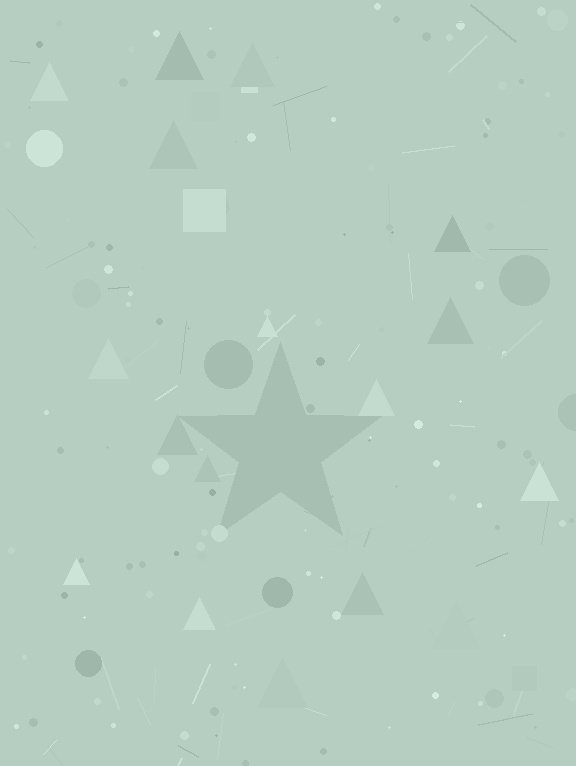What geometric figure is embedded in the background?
A star is embedded in the background.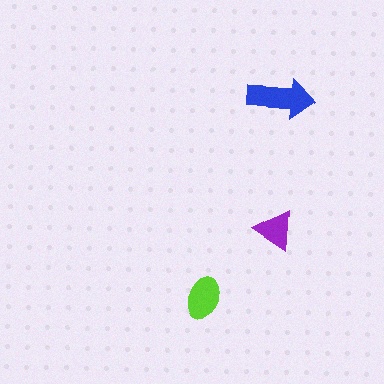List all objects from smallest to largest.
The purple triangle, the lime ellipse, the blue arrow.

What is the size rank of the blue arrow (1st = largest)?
1st.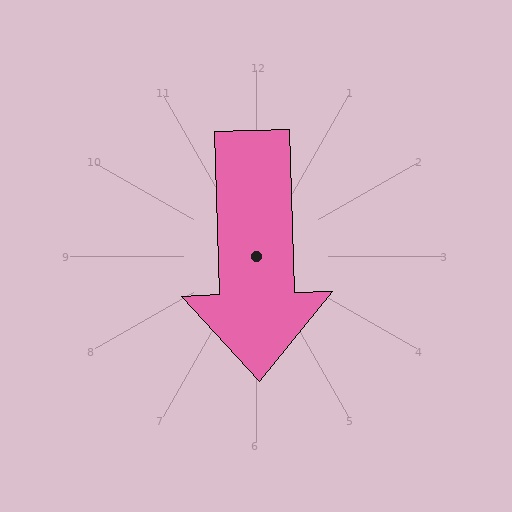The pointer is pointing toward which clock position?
Roughly 6 o'clock.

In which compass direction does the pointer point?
South.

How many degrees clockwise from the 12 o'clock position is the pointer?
Approximately 178 degrees.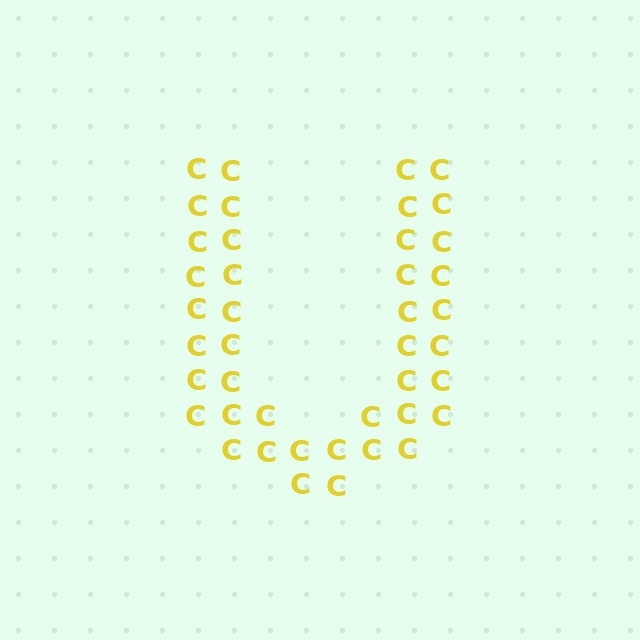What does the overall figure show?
The overall figure shows the letter U.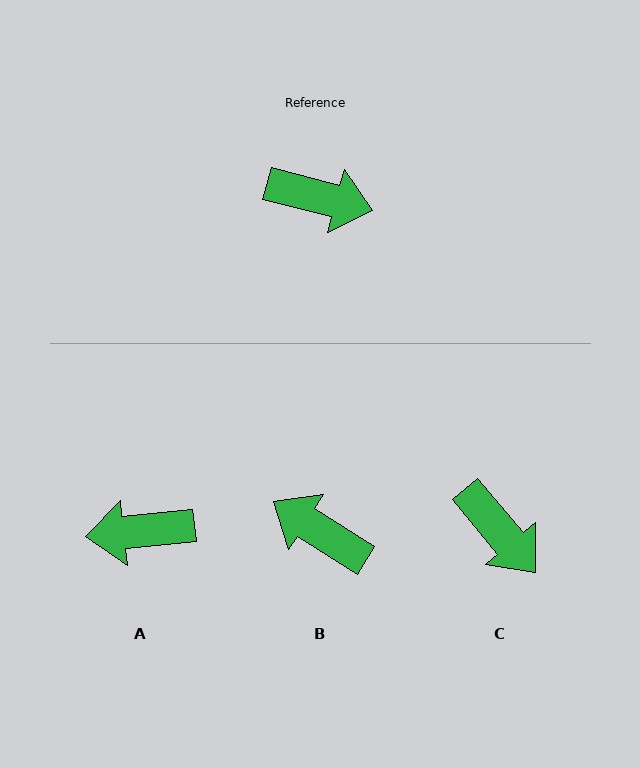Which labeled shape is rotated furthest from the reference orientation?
B, about 162 degrees away.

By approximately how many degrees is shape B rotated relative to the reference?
Approximately 162 degrees counter-clockwise.